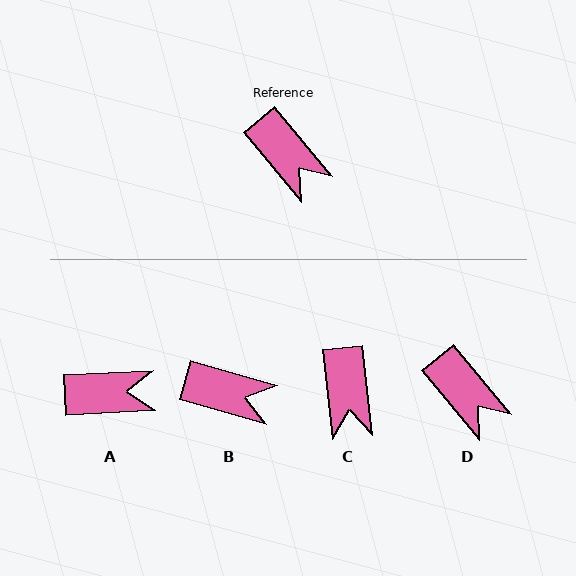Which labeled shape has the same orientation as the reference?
D.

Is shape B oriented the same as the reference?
No, it is off by about 34 degrees.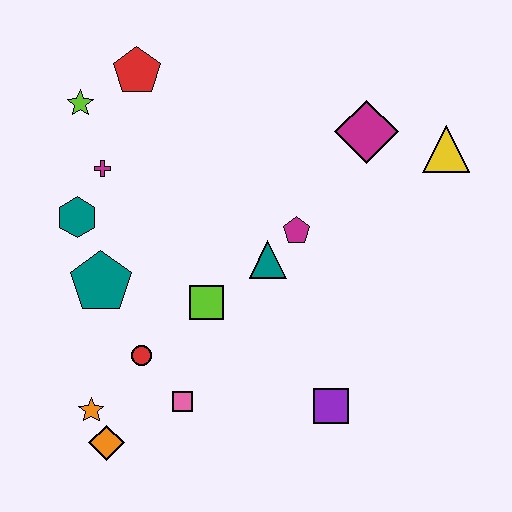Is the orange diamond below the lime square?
Yes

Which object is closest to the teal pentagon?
The teal hexagon is closest to the teal pentagon.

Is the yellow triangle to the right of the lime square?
Yes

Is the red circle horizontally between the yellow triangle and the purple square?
No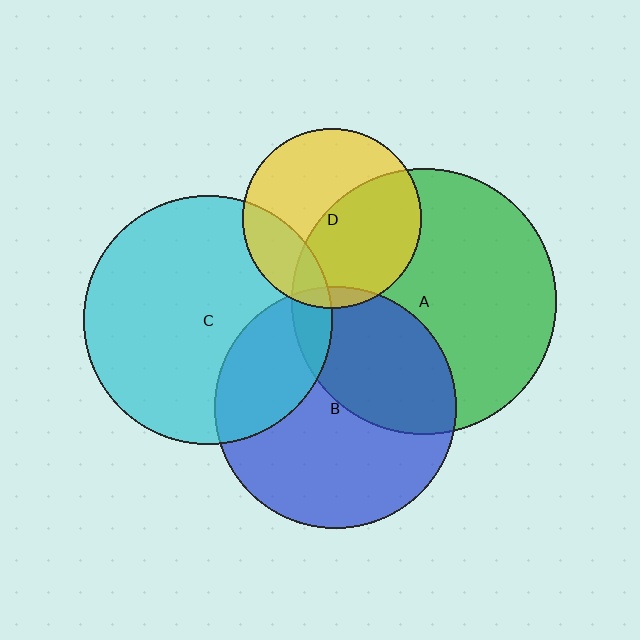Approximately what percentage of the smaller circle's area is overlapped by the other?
Approximately 50%.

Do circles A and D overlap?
Yes.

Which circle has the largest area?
Circle A (green).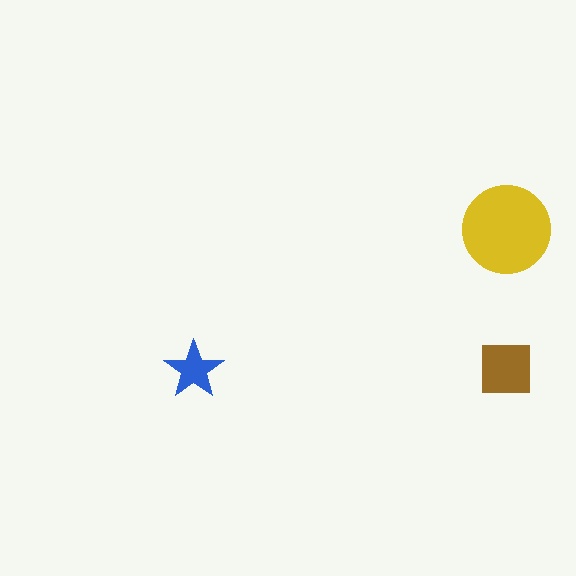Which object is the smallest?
The blue star.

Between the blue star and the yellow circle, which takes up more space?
The yellow circle.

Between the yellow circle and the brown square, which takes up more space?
The yellow circle.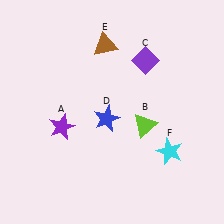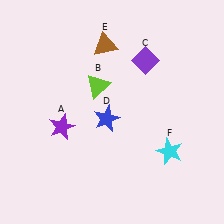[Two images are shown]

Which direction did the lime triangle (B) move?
The lime triangle (B) moved left.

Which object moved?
The lime triangle (B) moved left.